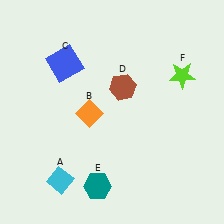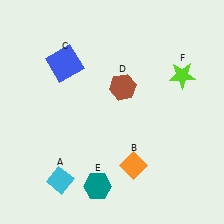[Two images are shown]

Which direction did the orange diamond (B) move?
The orange diamond (B) moved down.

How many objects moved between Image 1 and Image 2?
1 object moved between the two images.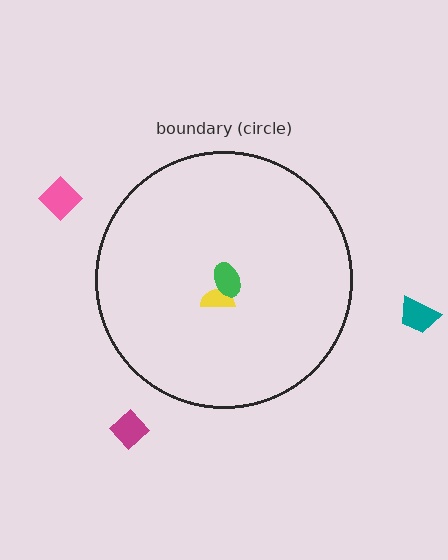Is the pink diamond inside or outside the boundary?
Outside.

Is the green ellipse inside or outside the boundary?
Inside.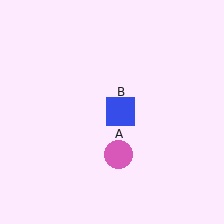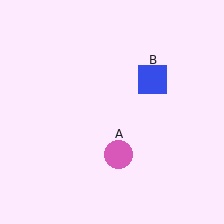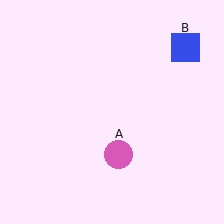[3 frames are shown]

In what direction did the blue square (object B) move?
The blue square (object B) moved up and to the right.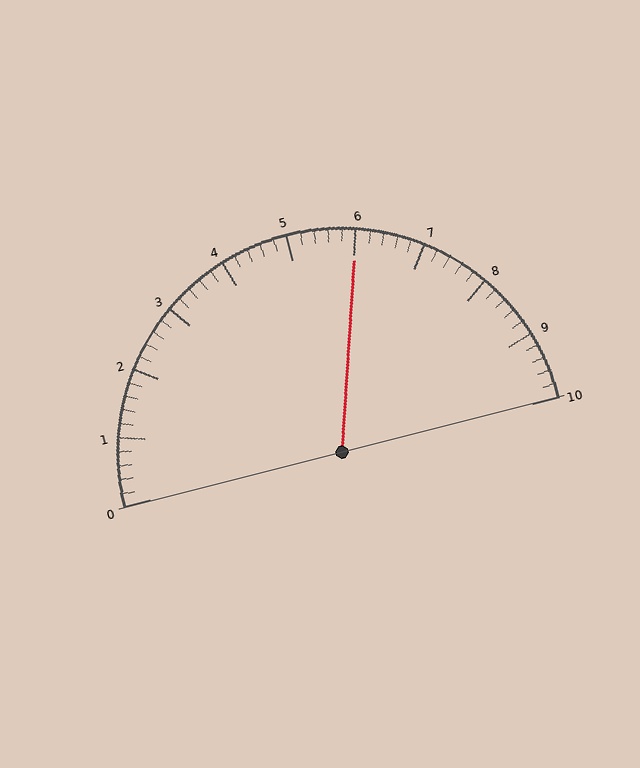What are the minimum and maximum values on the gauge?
The gauge ranges from 0 to 10.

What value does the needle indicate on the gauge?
The needle indicates approximately 6.0.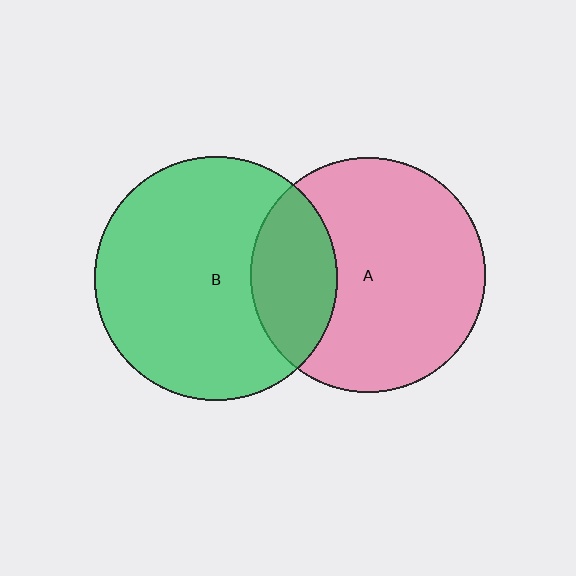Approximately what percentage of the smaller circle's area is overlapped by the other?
Approximately 25%.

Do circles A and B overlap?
Yes.